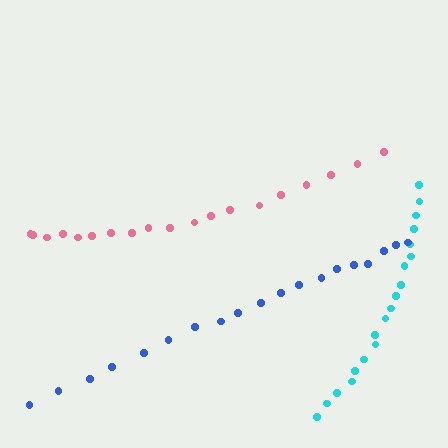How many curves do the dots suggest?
There are 3 distinct paths.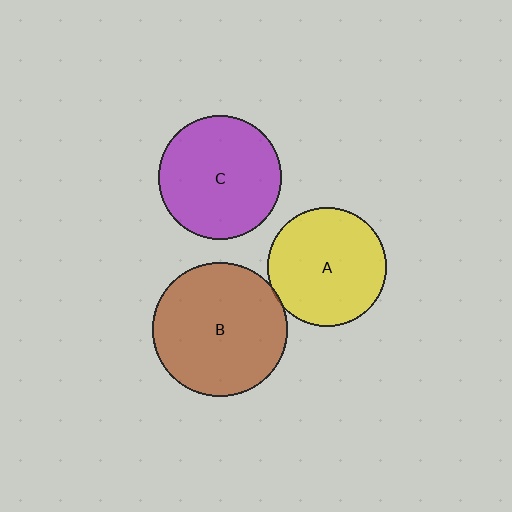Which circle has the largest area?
Circle B (brown).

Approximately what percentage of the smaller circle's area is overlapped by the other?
Approximately 5%.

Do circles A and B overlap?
Yes.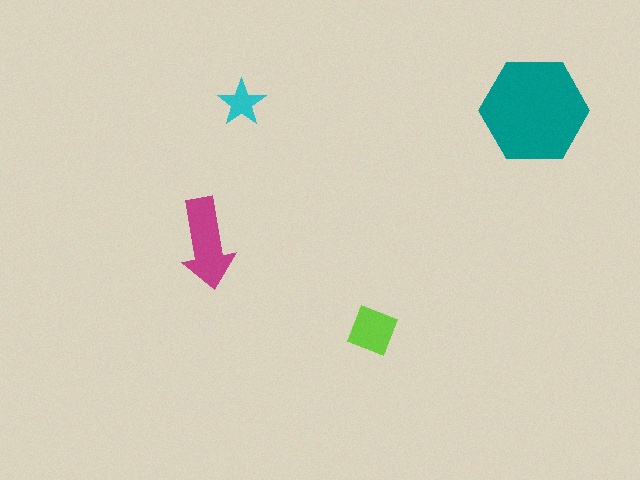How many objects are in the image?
There are 4 objects in the image.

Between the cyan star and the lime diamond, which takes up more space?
The lime diamond.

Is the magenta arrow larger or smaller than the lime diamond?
Larger.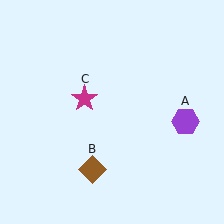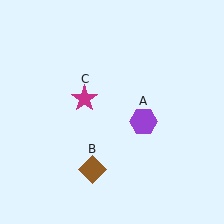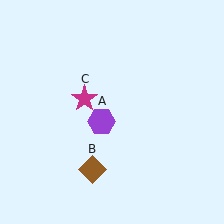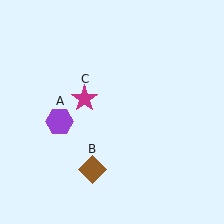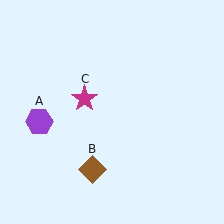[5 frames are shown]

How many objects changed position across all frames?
1 object changed position: purple hexagon (object A).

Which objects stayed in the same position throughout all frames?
Brown diamond (object B) and magenta star (object C) remained stationary.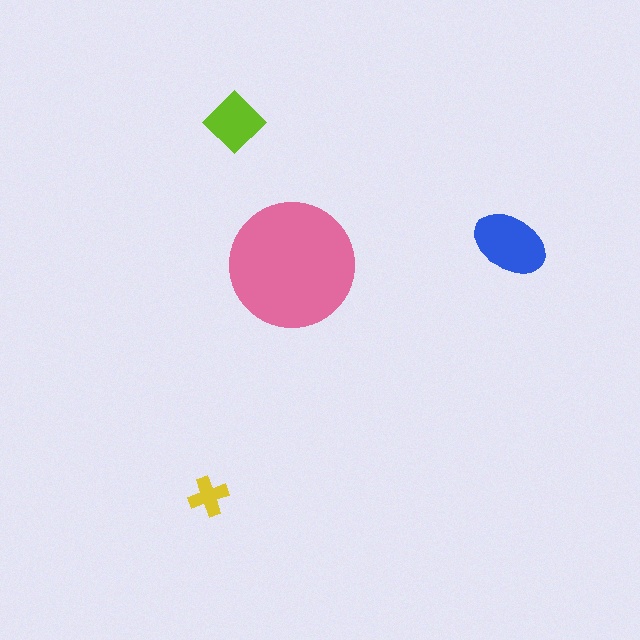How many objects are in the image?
There are 4 objects in the image.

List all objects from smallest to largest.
The yellow cross, the lime diamond, the blue ellipse, the pink circle.